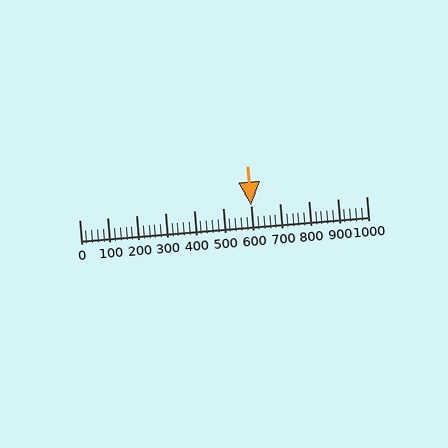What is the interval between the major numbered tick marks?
The major tick marks are spaced 100 units apart.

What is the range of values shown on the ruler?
The ruler shows values from 0 to 1000.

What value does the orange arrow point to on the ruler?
The orange arrow points to approximately 600.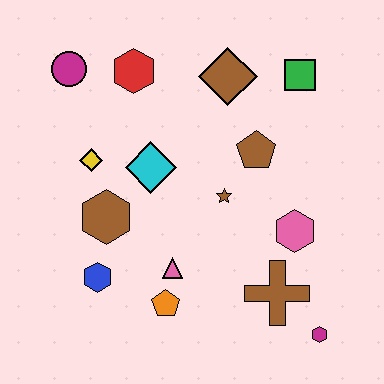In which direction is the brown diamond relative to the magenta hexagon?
The brown diamond is above the magenta hexagon.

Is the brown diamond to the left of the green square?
Yes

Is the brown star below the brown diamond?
Yes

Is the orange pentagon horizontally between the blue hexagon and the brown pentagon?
Yes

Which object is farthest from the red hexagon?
The magenta hexagon is farthest from the red hexagon.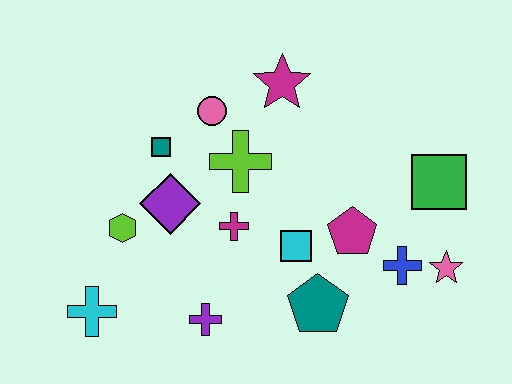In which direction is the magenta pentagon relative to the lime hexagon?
The magenta pentagon is to the right of the lime hexagon.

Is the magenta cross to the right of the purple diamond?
Yes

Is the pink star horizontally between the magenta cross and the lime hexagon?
No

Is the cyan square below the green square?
Yes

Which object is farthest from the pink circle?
The pink star is farthest from the pink circle.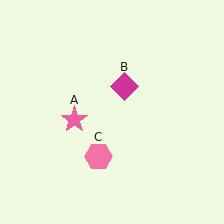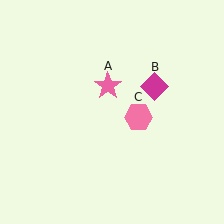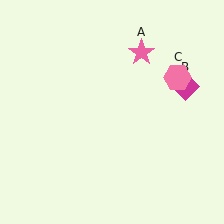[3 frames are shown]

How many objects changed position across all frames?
3 objects changed position: pink star (object A), magenta diamond (object B), pink hexagon (object C).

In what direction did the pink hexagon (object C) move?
The pink hexagon (object C) moved up and to the right.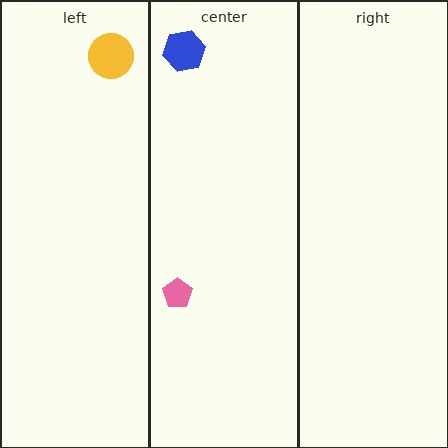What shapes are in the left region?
The yellow circle.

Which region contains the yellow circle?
The left region.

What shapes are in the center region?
The pink pentagon, the blue hexagon.